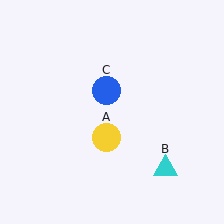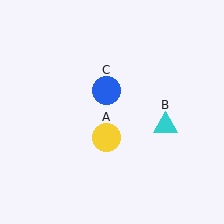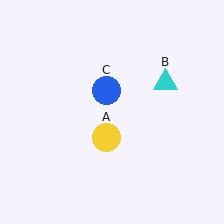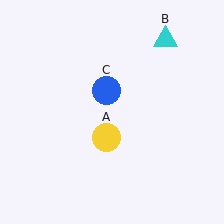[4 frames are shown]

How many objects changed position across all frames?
1 object changed position: cyan triangle (object B).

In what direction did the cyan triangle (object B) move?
The cyan triangle (object B) moved up.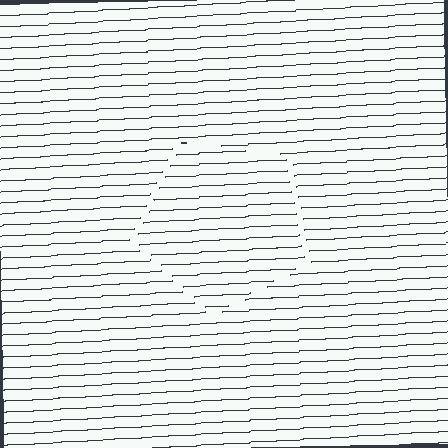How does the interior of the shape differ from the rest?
The interior of the shape contains the same grating, shifted by half a period — the contour is defined by the phase discontinuity where line-ends from the inner and outer gratings abut.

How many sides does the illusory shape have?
5 sides — the line-ends trace a pentagon.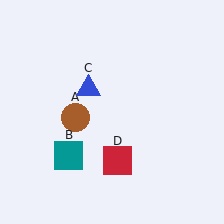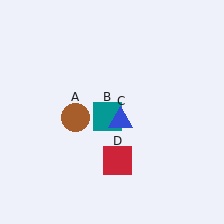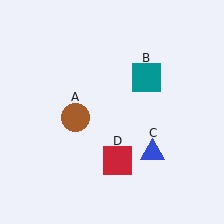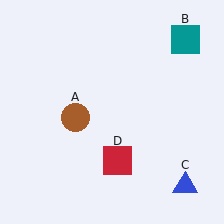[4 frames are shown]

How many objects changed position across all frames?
2 objects changed position: teal square (object B), blue triangle (object C).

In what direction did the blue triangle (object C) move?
The blue triangle (object C) moved down and to the right.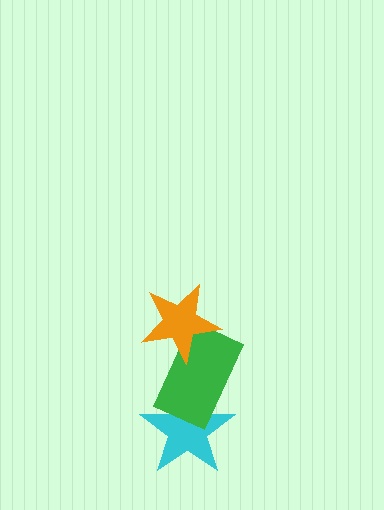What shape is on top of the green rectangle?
The orange star is on top of the green rectangle.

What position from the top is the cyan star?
The cyan star is 3rd from the top.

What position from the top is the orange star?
The orange star is 1st from the top.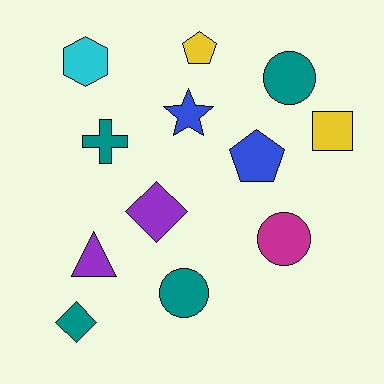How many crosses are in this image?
There is 1 cross.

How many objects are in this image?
There are 12 objects.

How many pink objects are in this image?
There are no pink objects.